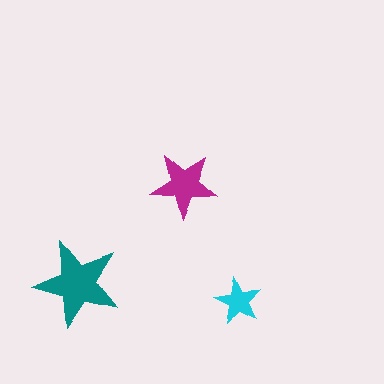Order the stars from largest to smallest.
the teal one, the magenta one, the cyan one.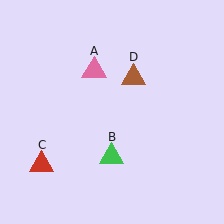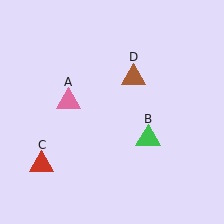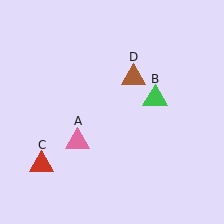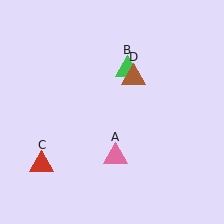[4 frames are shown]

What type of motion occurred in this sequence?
The pink triangle (object A), green triangle (object B) rotated counterclockwise around the center of the scene.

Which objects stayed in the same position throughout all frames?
Red triangle (object C) and brown triangle (object D) remained stationary.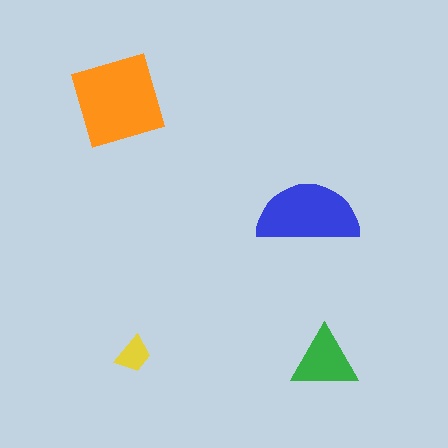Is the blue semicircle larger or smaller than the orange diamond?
Smaller.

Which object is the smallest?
The yellow trapezoid.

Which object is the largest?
The orange diamond.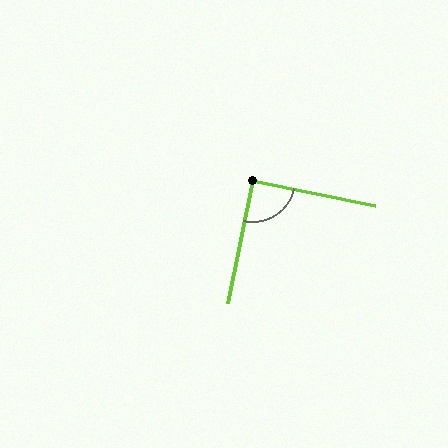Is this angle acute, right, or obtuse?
It is approximately a right angle.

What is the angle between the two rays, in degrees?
Approximately 90 degrees.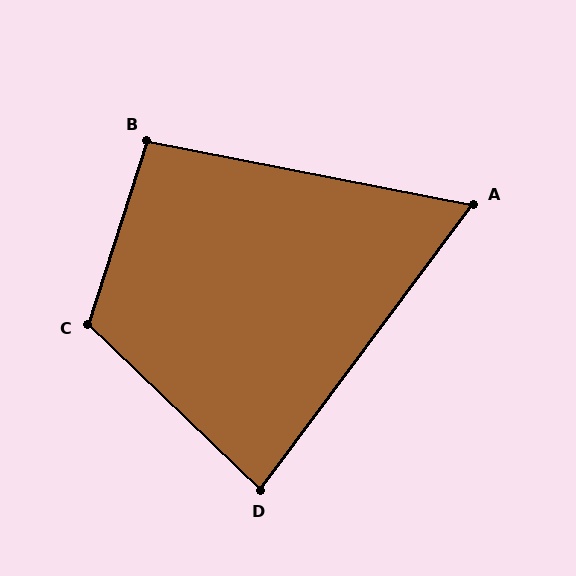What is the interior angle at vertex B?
Approximately 97 degrees (obtuse).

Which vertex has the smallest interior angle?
A, at approximately 64 degrees.